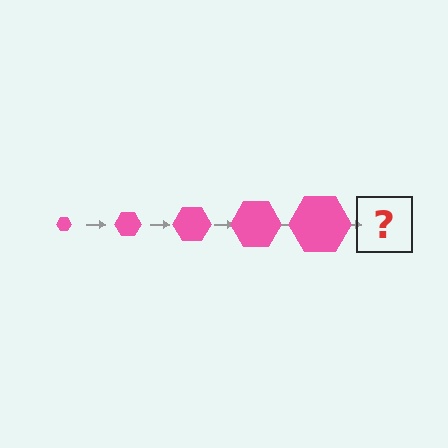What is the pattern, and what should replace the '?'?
The pattern is that the hexagon gets progressively larger each step. The '?' should be a pink hexagon, larger than the previous one.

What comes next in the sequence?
The next element should be a pink hexagon, larger than the previous one.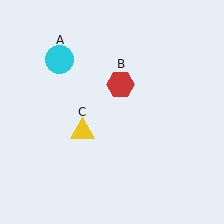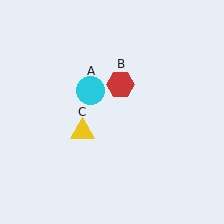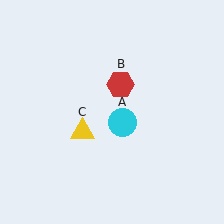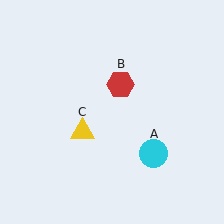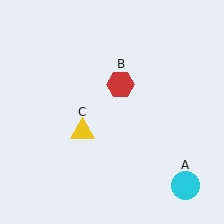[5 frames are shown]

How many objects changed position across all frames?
1 object changed position: cyan circle (object A).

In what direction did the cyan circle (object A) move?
The cyan circle (object A) moved down and to the right.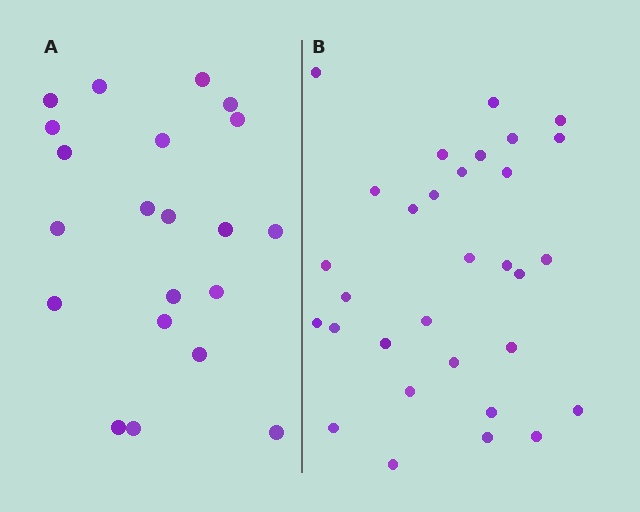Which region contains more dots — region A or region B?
Region B (the right region) has more dots.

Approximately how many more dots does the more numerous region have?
Region B has roughly 10 or so more dots than region A.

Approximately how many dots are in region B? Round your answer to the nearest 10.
About 30 dots. (The exact count is 31, which rounds to 30.)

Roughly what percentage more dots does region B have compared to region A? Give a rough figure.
About 50% more.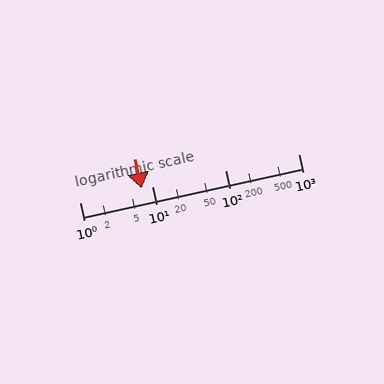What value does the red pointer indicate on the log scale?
The pointer indicates approximately 7.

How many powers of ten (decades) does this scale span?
The scale spans 3 decades, from 1 to 1000.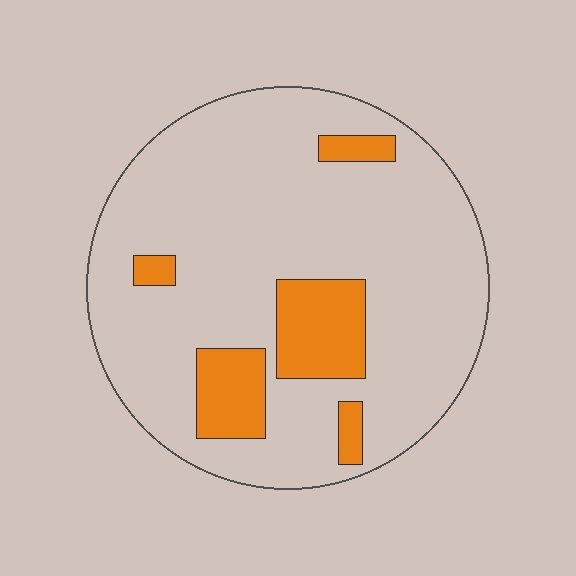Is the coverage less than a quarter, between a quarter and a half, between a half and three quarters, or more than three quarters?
Less than a quarter.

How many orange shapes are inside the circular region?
5.